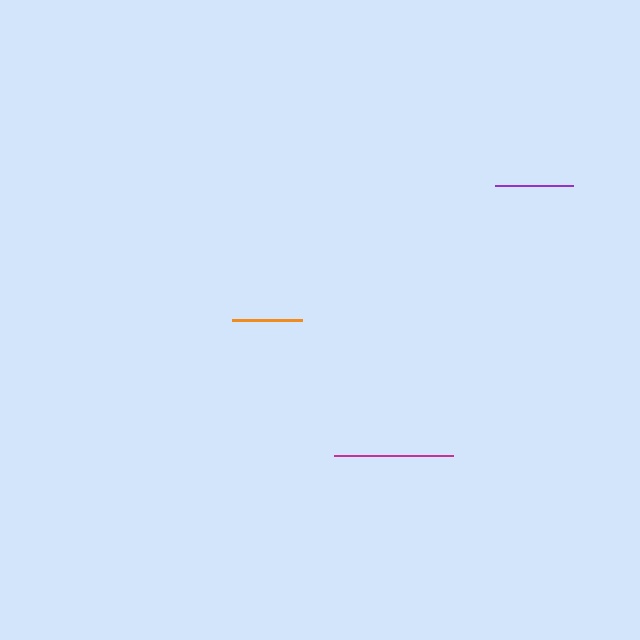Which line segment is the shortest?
The orange line is the shortest at approximately 69 pixels.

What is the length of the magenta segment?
The magenta segment is approximately 119 pixels long.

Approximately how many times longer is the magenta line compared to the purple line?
The magenta line is approximately 1.5 times the length of the purple line.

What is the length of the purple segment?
The purple segment is approximately 78 pixels long.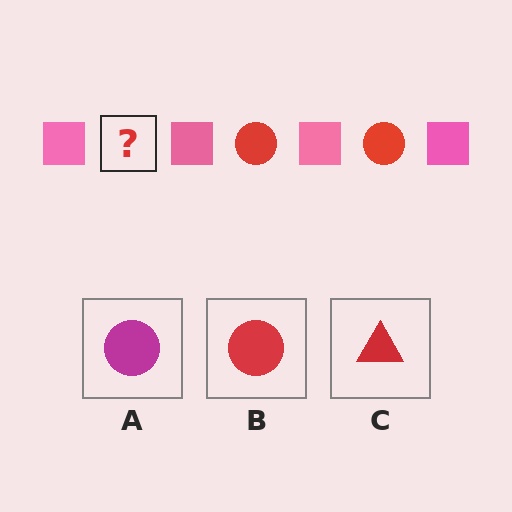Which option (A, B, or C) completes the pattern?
B.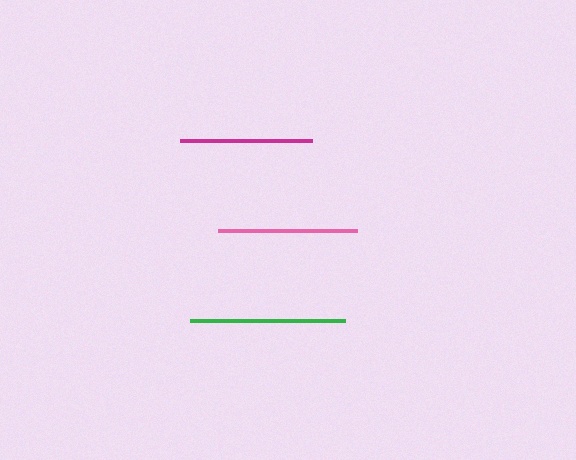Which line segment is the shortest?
The magenta line is the shortest at approximately 132 pixels.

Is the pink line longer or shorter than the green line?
The green line is longer than the pink line.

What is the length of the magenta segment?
The magenta segment is approximately 132 pixels long.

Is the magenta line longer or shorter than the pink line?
The pink line is longer than the magenta line.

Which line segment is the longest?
The green line is the longest at approximately 155 pixels.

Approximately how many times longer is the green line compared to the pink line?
The green line is approximately 1.1 times the length of the pink line.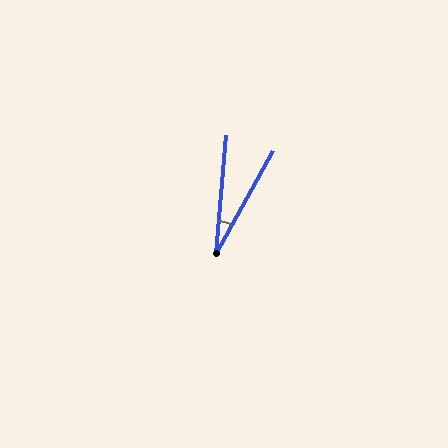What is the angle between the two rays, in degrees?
Approximately 24 degrees.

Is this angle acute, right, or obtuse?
It is acute.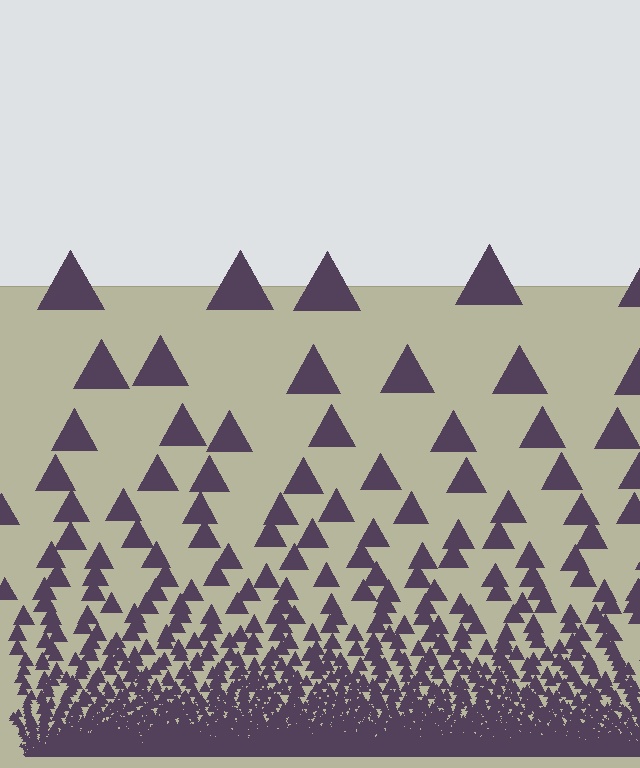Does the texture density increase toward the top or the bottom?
Density increases toward the bottom.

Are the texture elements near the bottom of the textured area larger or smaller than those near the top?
Smaller. The gradient is inverted — elements near the bottom are smaller and denser.